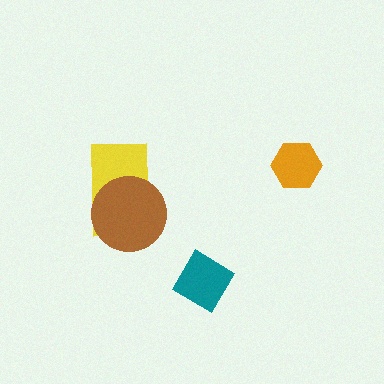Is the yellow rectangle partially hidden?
Yes, it is partially covered by another shape.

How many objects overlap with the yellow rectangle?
1 object overlaps with the yellow rectangle.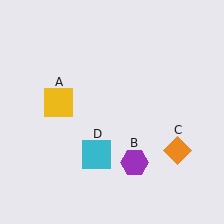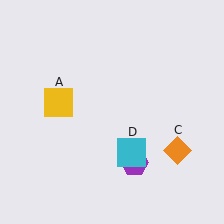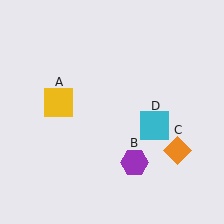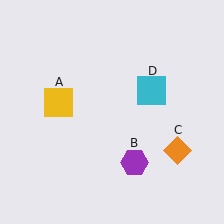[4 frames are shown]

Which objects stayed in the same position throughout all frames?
Yellow square (object A) and purple hexagon (object B) and orange diamond (object C) remained stationary.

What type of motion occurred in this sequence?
The cyan square (object D) rotated counterclockwise around the center of the scene.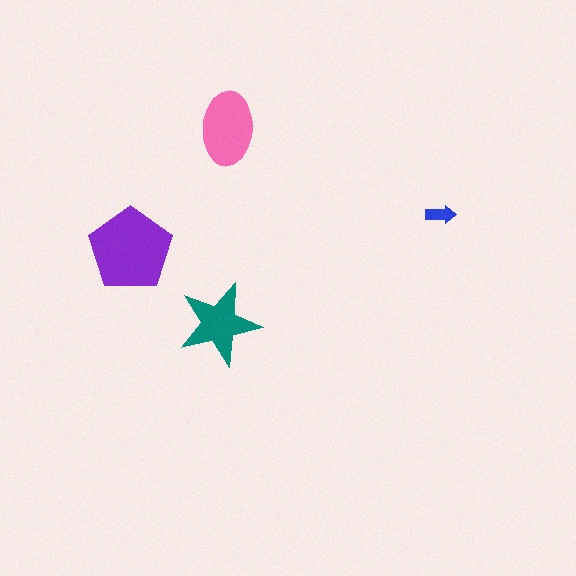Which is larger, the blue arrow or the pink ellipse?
The pink ellipse.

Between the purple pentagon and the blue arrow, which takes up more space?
The purple pentagon.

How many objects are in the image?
There are 4 objects in the image.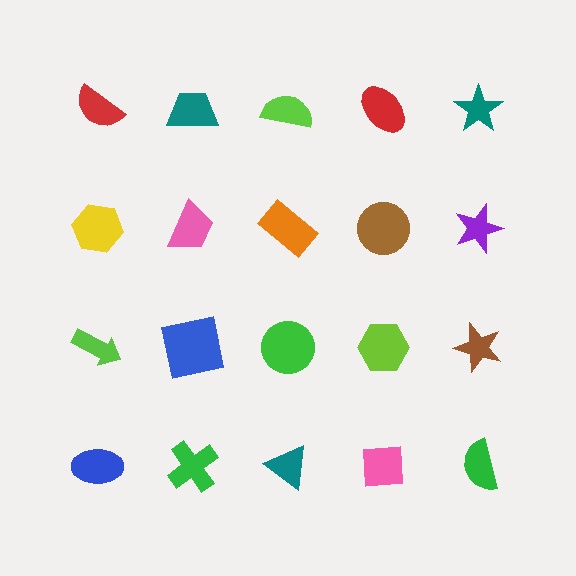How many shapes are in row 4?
5 shapes.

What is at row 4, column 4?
A pink square.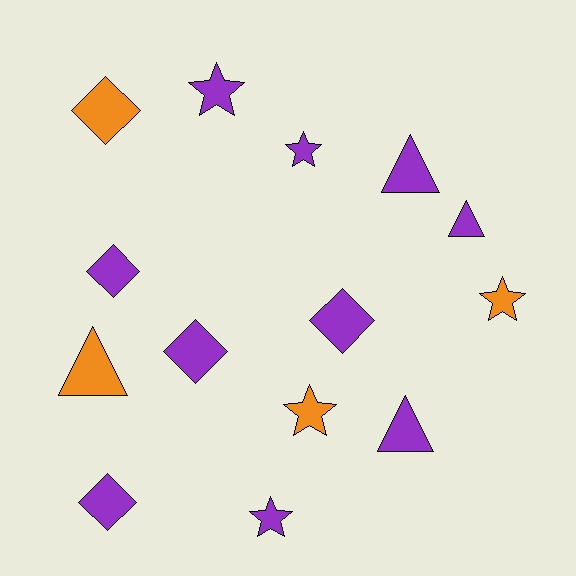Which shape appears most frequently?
Diamond, with 5 objects.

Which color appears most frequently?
Purple, with 10 objects.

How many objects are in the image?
There are 14 objects.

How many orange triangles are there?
There is 1 orange triangle.